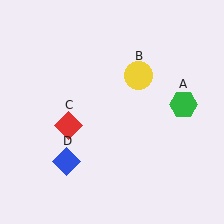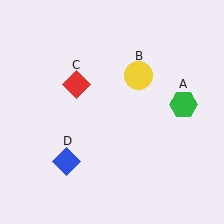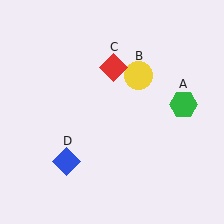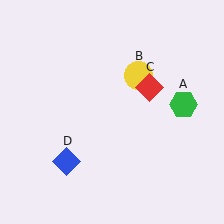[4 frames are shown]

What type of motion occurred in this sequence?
The red diamond (object C) rotated clockwise around the center of the scene.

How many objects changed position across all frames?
1 object changed position: red diamond (object C).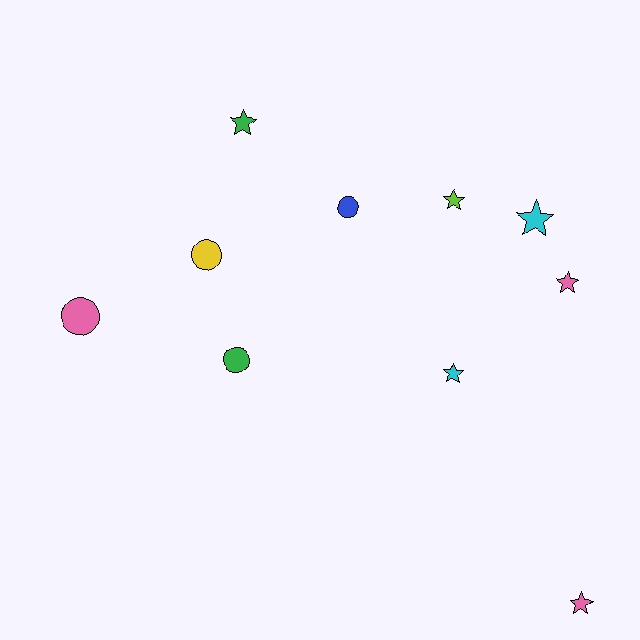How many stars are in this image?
There are 6 stars.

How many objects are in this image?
There are 10 objects.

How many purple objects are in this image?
There are no purple objects.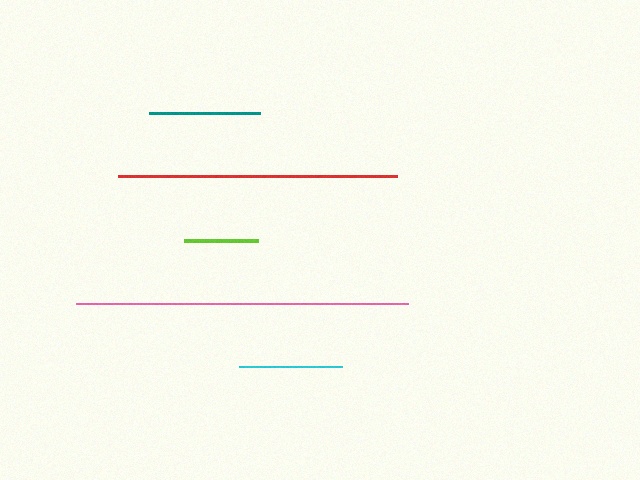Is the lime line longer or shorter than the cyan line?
The cyan line is longer than the lime line.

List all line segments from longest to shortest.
From longest to shortest: pink, red, teal, cyan, lime.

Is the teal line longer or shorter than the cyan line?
The teal line is longer than the cyan line.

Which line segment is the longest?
The pink line is the longest at approximately 332 pixels.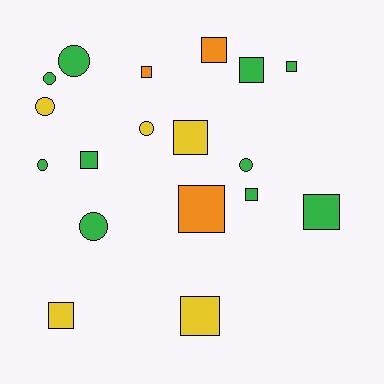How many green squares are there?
There are 5 green squares.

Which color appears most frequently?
Green, with 10 objects.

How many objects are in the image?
There are 18 objects.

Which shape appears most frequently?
Square, with 11 objects.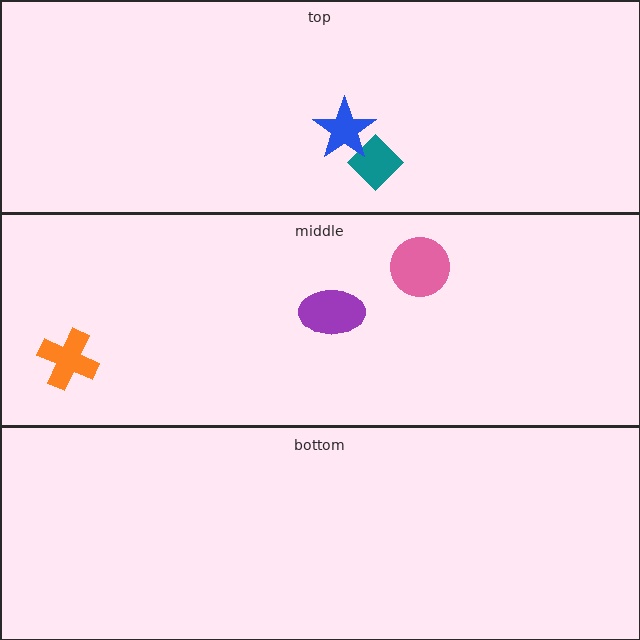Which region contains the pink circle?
The middle region.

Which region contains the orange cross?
The middle region.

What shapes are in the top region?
The teal diamond, the blue star.